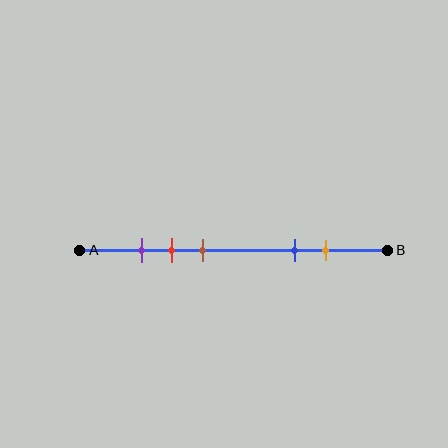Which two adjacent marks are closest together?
The purple and red marks are the closest adjacent pair.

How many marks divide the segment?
There are 5 marks dividing the segment.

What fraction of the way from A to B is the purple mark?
The purple mark is approximately 20% (0.2) of the way from A to B.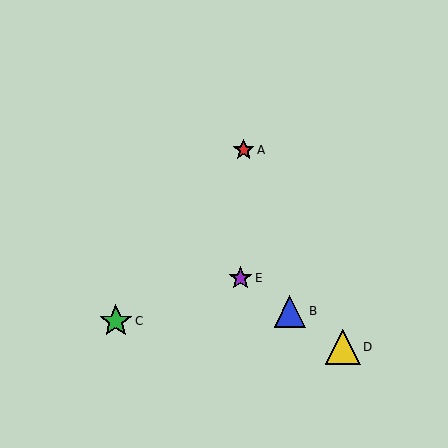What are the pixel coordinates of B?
Object B is at (290, 311).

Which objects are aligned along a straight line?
Objects B, D, E are aligned along a straight line.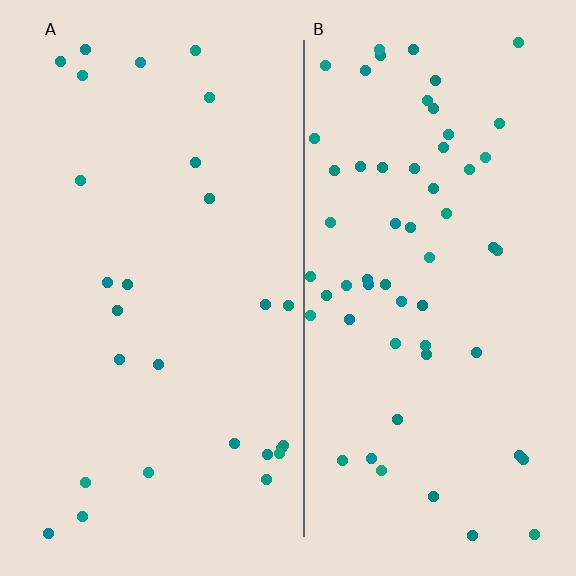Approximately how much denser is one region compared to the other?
Approximately 2.2× — region B over region A.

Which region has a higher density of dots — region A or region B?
B (the right).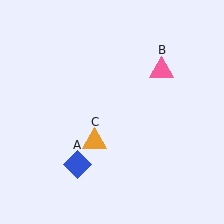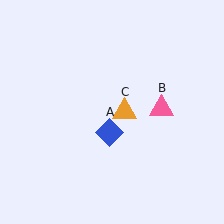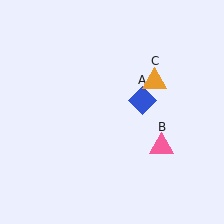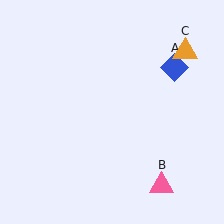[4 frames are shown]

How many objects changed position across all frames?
3 objects changed position: blue diamond (object A), pink triangle (object B), orange triangle (object C).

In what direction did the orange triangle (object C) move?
The orange triangle (object C) moved up and to the right.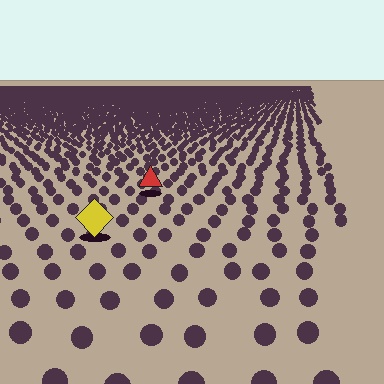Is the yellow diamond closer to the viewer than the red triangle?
Yes. The yellow diamond is closer — you can tell from the texture gradient: the ground texture is coarser near it.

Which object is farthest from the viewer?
The red triangle is farthest from the viewer. It appears smaller and the ground texture around it is denser.